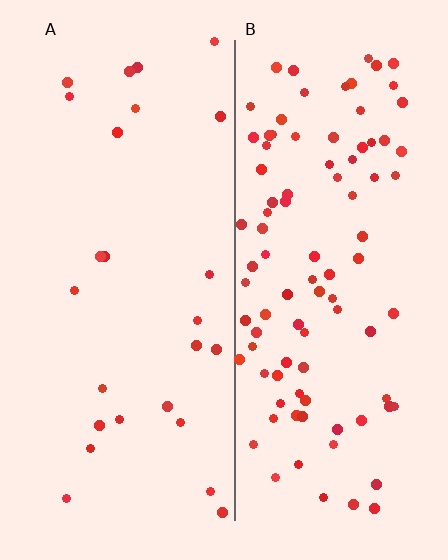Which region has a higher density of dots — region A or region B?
B (the right).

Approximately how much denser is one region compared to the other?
Approximately 3.8× — region B over region A.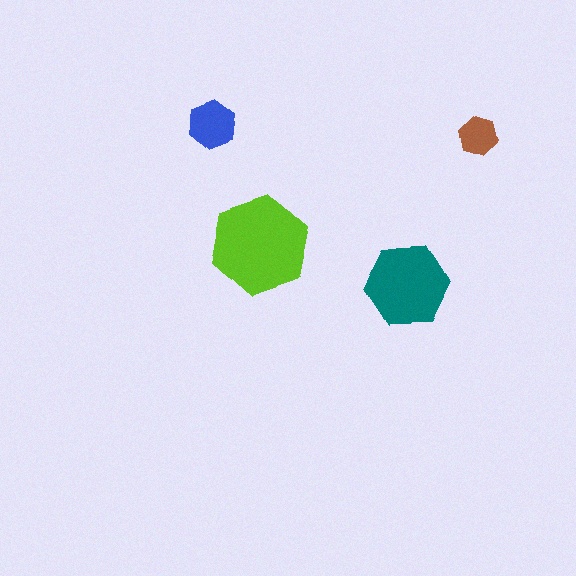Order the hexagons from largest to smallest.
the lime one, the teal one, the blue one, the brown one.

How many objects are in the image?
There are 4 objects in the image.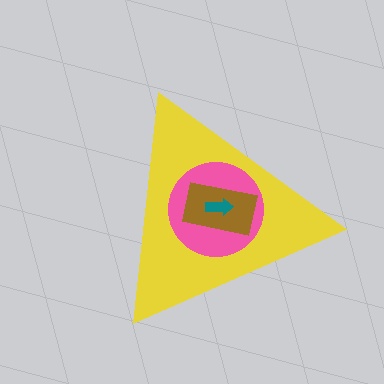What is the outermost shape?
The yellow triangle.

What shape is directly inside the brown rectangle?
The teal arrow.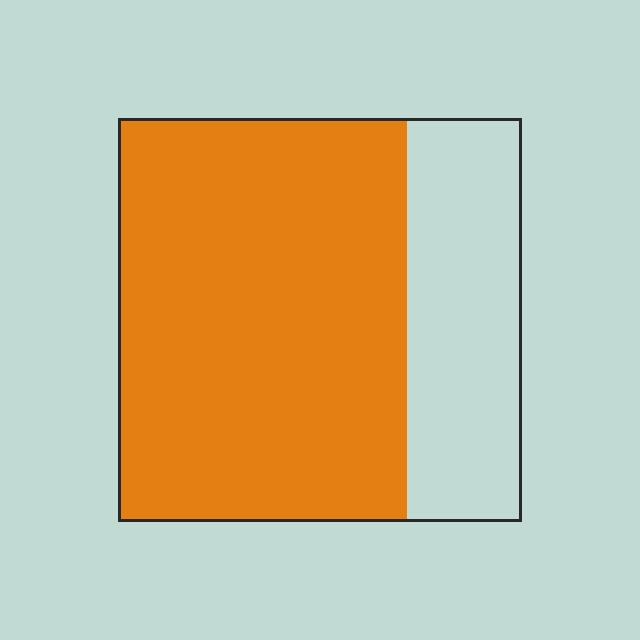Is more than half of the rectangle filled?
Yes.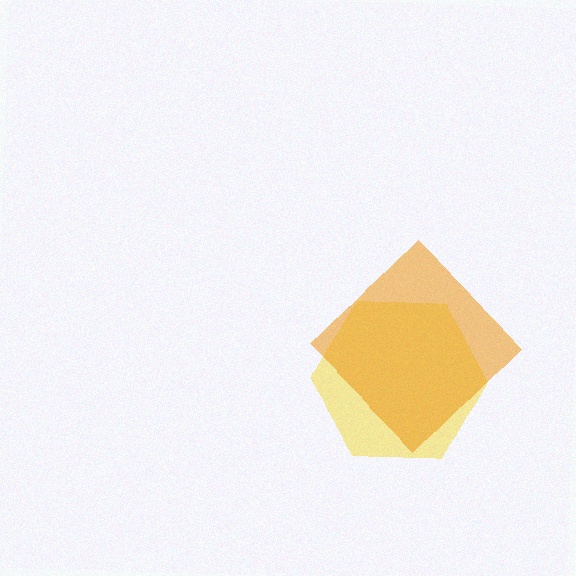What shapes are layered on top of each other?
The layered shapes are: a yellow hexagon, an orange diamond.